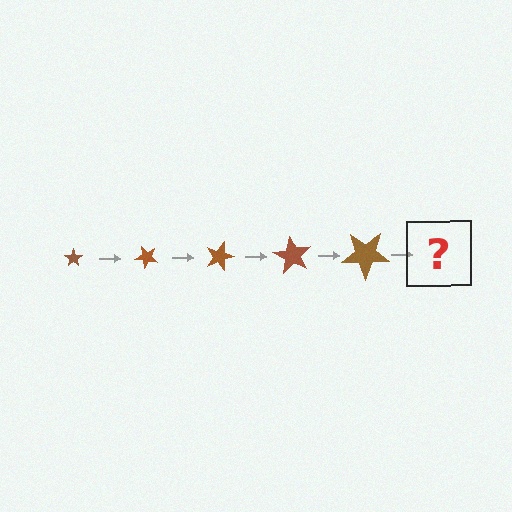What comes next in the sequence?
The next element should be a star, larger than the previous one and rotated 225 degrees from the start.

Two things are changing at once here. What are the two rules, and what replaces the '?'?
The two rules are that the star grows larger each step and it rotates 45 degrees each step. The '?' should be a star, larger than the previous one and rotated 225 degrees from the start.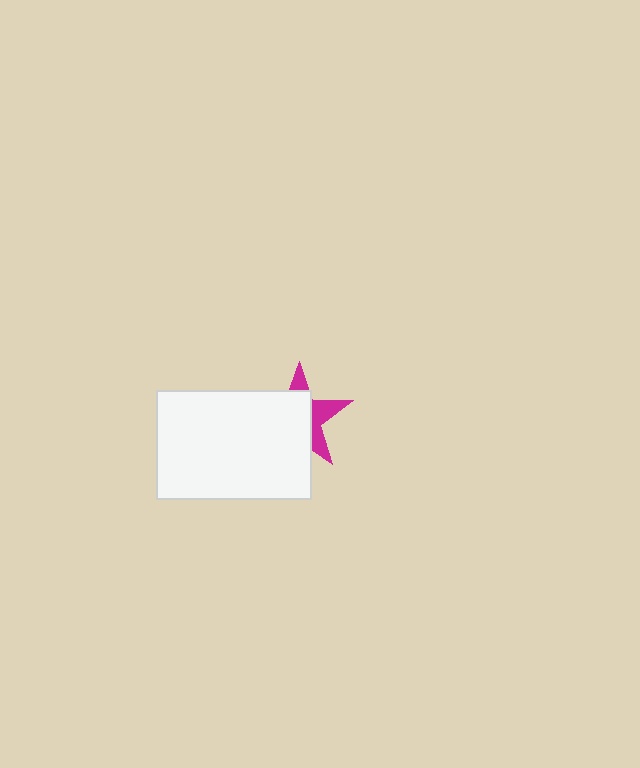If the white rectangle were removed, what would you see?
You would see the complete magenta star.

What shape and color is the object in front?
The object in front is a white rectangle.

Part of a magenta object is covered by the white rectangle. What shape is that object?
It is a star.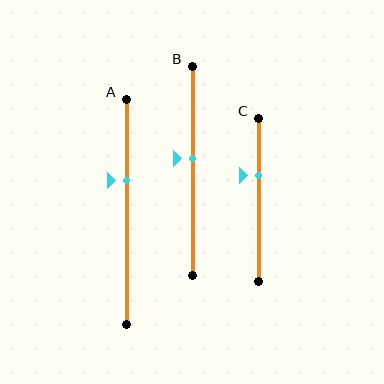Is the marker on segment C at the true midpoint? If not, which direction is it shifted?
No, the marker on segment C is shifted upward by about 15% of the segment length.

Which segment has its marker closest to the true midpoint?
Segment B has its marker closest to the true midpoint.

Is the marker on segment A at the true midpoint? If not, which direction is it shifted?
No, the marker on segment A is shifted upward by about 14% of the segment length.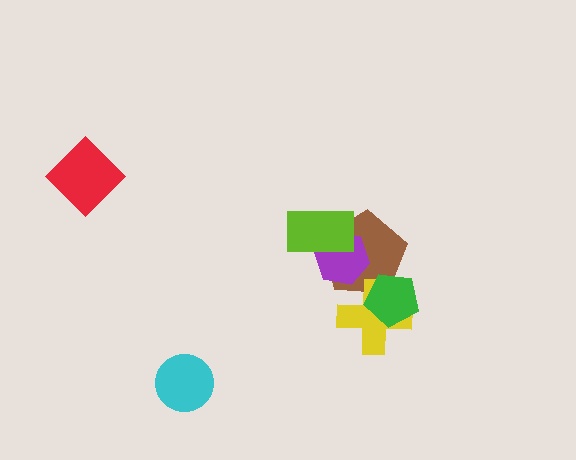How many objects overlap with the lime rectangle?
2 objects overlap with the lime rectangle.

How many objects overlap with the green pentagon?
2 objects overlap with the green pentagon.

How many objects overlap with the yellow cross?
2 objects overlap with the yellow cross.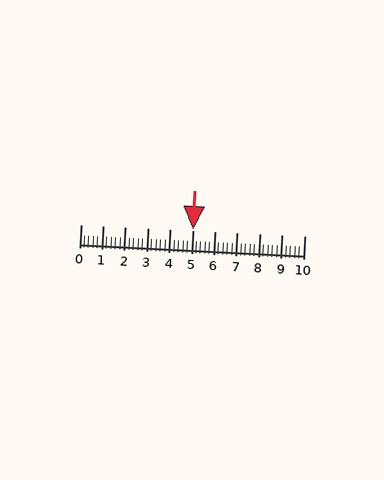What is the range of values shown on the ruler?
The ruler shows values from 0 to 10.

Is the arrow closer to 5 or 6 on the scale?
The arrow is closer to 5.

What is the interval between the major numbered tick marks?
The major tick marks are spaced 1 units apart.